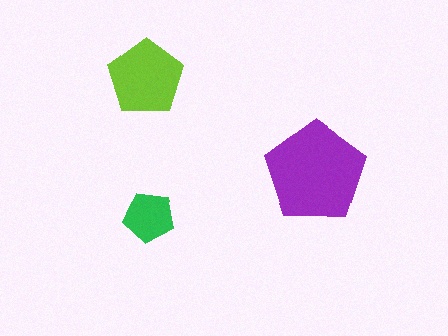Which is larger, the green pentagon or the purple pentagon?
The purple one.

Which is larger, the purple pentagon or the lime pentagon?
The purple one.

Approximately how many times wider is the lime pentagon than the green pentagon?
About 1.5 times wider.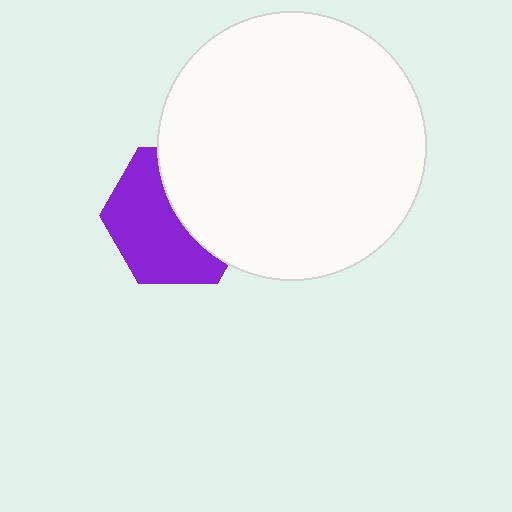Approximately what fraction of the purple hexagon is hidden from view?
Roughly 45% of the purple hexagon is hidden behind the white circle.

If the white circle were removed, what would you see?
You would see the complete purple hexagon.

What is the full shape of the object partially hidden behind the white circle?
The partially hidden object is a purple hexagon.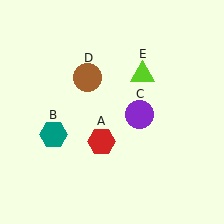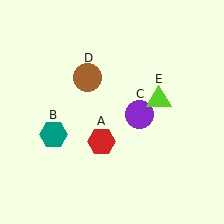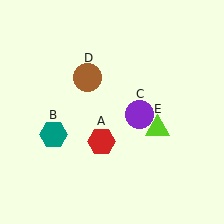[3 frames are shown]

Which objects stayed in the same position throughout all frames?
Red hexagon (object A) and teal hexagon (object B) and purple circle (object C) and brown circle (object D) remained stationary.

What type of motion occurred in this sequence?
The lime triangle (object E) rotated clockwise around the center of the scene.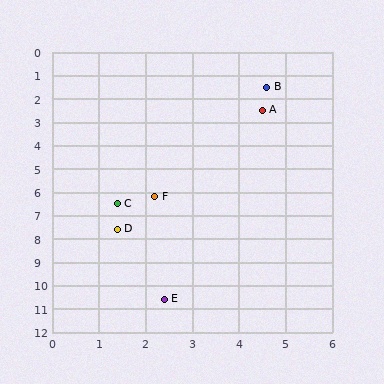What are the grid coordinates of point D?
Point D is at approximately (1.4, 7.6).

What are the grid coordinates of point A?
Point A is at approximately (4.5, 2.5).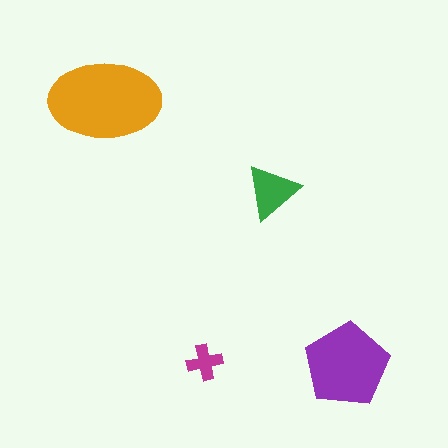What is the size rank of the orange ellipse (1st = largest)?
1st.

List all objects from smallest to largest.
The magenta cross, the green triangle, the purple pentagon, the orange ellipse.